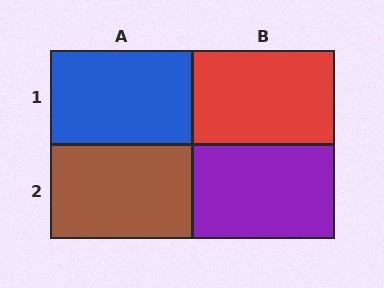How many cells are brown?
1 cell is brown.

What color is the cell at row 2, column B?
Purple.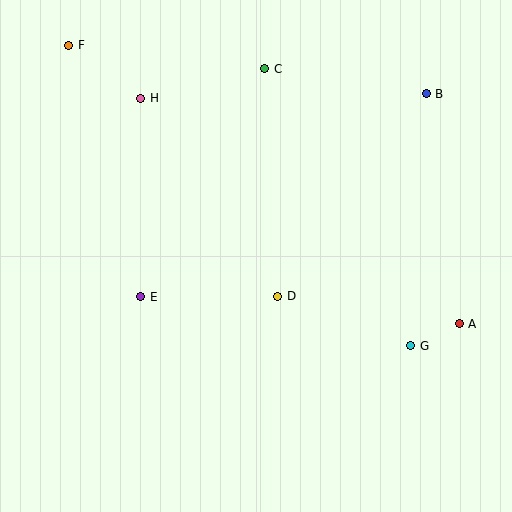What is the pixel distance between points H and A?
The distance between H and A is 390 pixels.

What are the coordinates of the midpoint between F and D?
The midpoint between F and D is at (173, 171).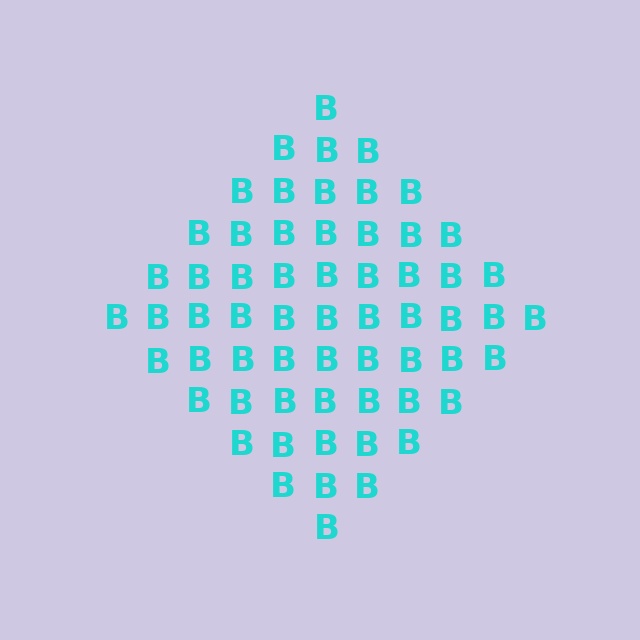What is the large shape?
The large shape is a diamond.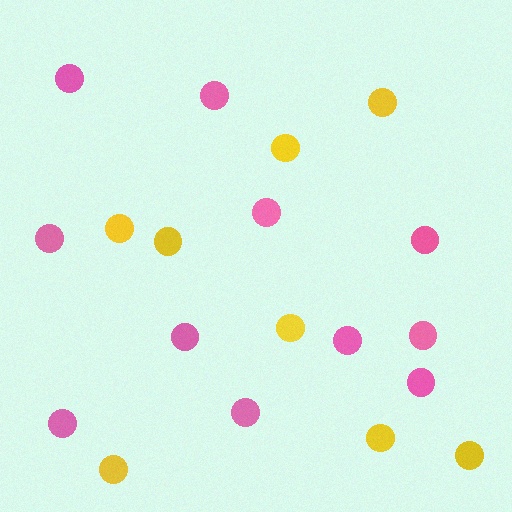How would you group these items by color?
There are 2 groups: one group of yellow circles (8) and one group of pink circles (11).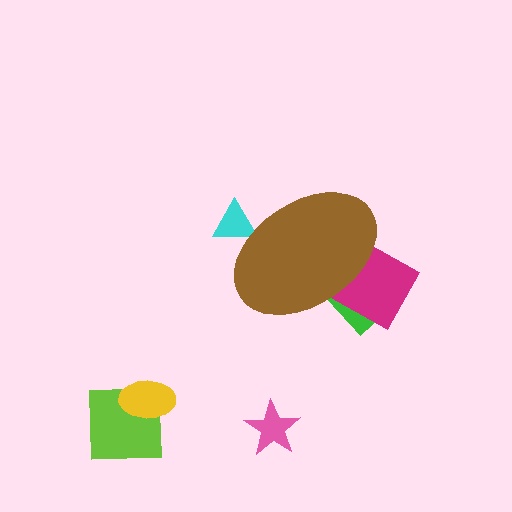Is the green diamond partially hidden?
Yes, the green diamond is partially hidden behind the brown ellipse.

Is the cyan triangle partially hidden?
Yes, the cyan triangle is partially hidden behind the brown ellipse.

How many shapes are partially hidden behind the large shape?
3 shapes are partially hidden.